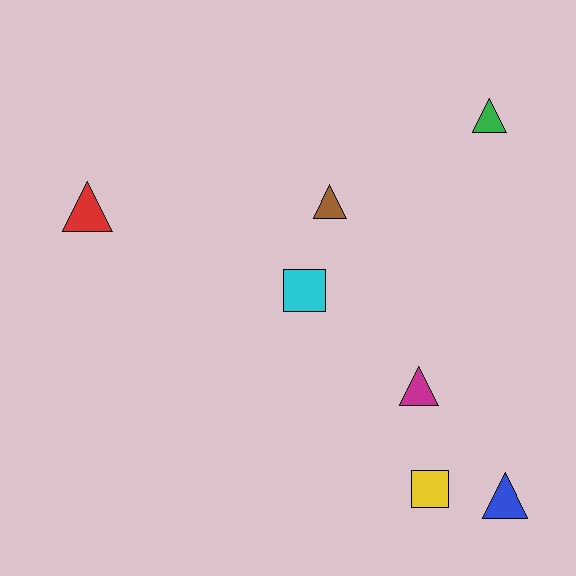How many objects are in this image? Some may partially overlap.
There are 7 objects.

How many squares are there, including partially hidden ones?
There are 2 squares.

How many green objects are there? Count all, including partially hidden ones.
There is 1 green object.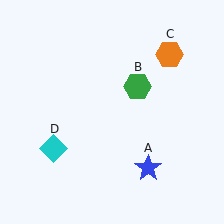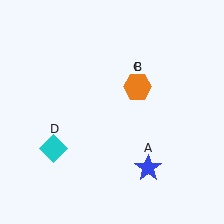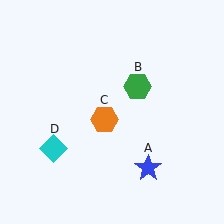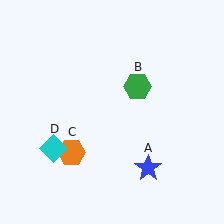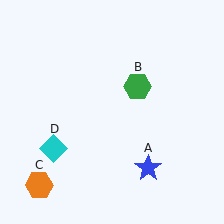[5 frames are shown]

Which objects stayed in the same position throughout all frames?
Blue star (object A) and green hexagon (object B) and cyan diamond (object D) remained stationary.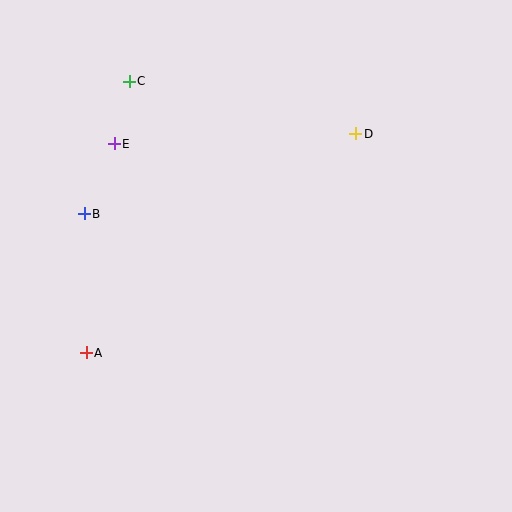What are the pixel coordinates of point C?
Point C is at (129, 81).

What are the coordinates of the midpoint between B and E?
The midpoint between B and E is at (99, 179).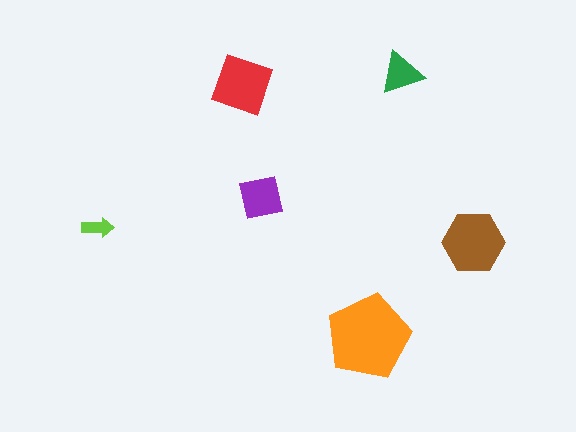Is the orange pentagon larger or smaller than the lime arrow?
Larger.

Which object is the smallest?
The lime arrow.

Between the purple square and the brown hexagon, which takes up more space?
The brown hexagon.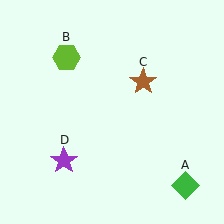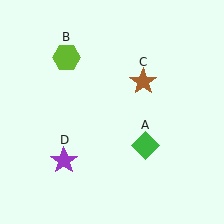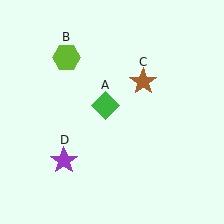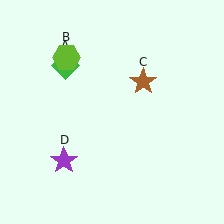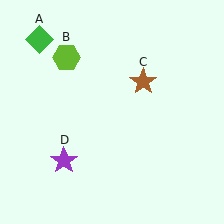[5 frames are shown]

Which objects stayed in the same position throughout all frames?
Lime hexagon (object B) and brown star (object C) and purple star (object D) remained stationary.